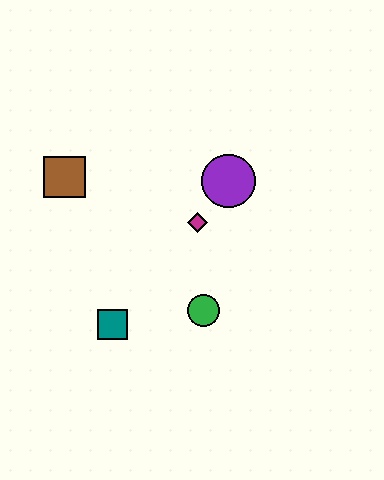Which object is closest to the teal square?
The green circle is closest to the teal square.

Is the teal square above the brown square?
No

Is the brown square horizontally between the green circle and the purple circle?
No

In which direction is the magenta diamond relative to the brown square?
The magenta diamond is to the right of the brown square.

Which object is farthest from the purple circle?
The teal square is farthest from the purple circle.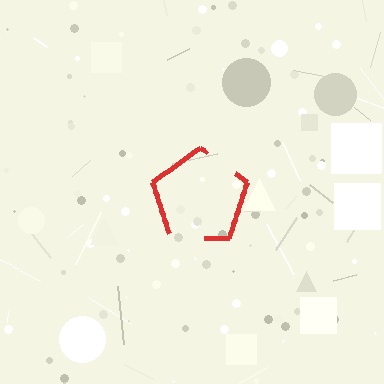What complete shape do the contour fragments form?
The contour fragments form a pentagon.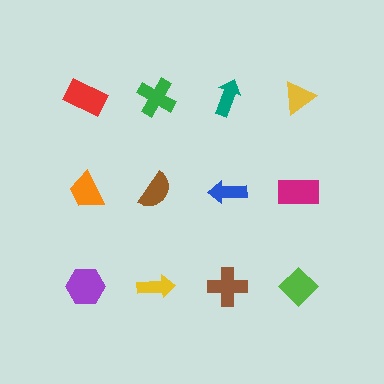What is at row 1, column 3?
A teal arrow.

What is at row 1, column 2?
A green cross.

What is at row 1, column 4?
A yellow triangle.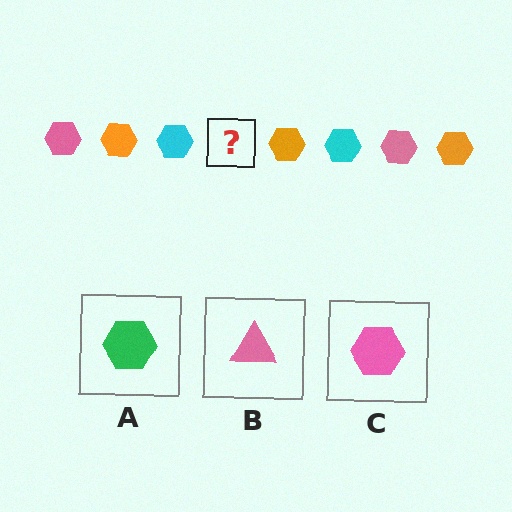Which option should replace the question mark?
Option C.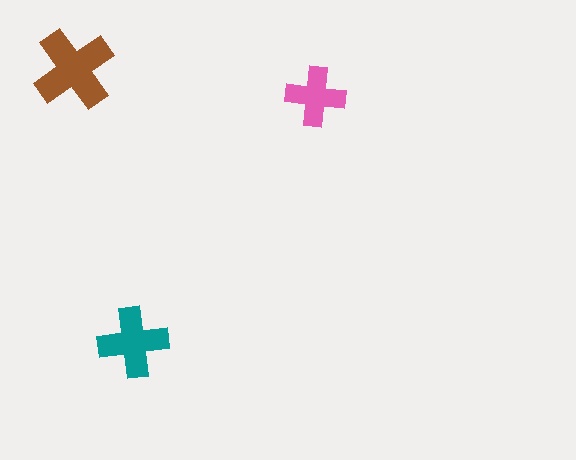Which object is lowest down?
The teal cross is bottommost.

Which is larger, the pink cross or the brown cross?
The brown one.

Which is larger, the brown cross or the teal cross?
The brown one.